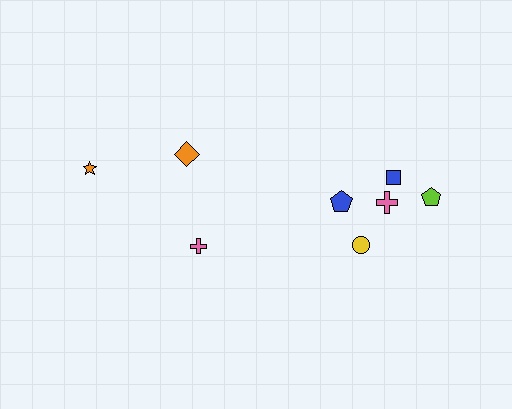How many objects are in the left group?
There are 3 objects.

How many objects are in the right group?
There are 5 objects.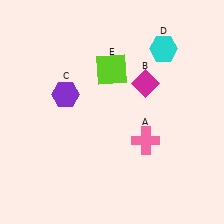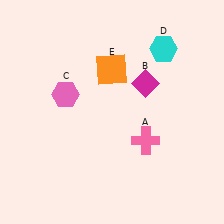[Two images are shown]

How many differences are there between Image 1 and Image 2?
There are 2 differences between the two images.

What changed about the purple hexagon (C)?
In Image 1, C is purple. In Image 2, it changed to pink.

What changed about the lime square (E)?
In Image 1, E is lime. In Image 2, it changed to orange.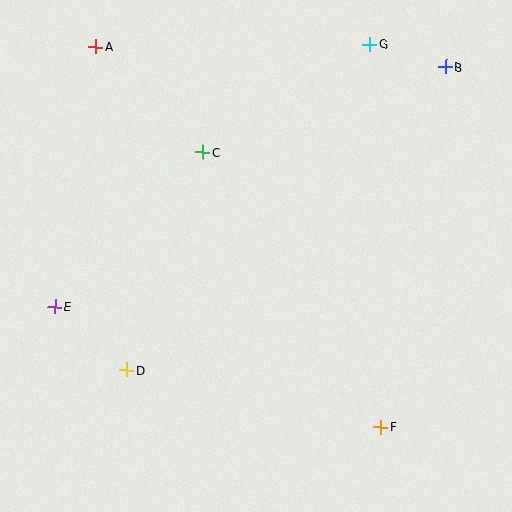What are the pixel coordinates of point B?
Point B is at (446, 67).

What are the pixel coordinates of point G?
Point G is at (370, 44).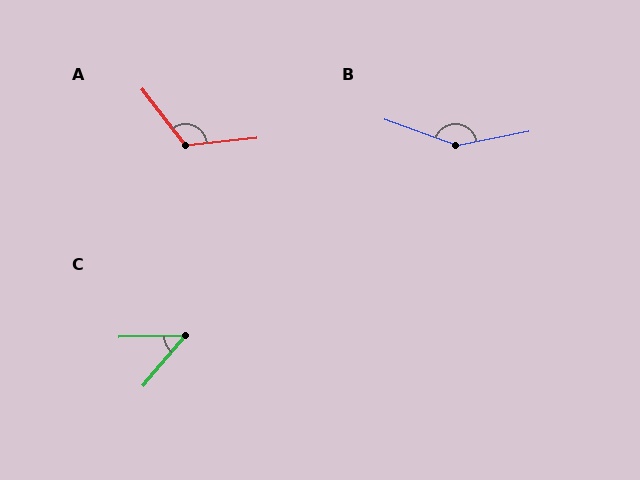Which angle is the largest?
B, at approximately 150 degrees.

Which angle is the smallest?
C, at approximately 49 degrees.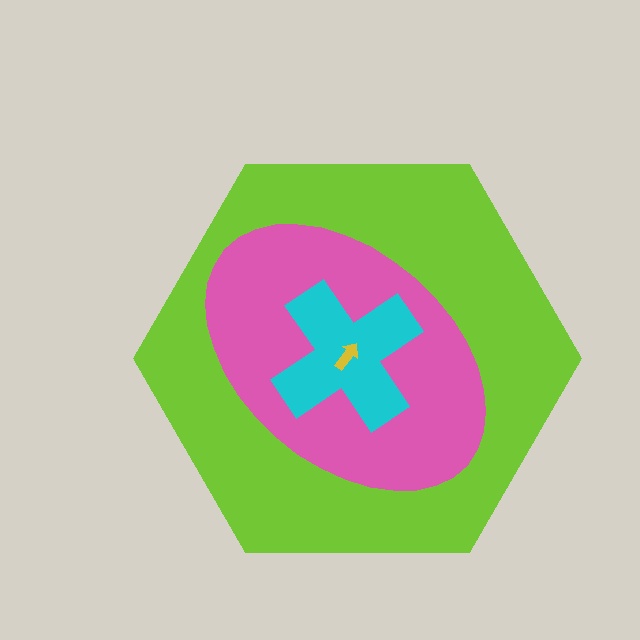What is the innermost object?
The yellow arrow.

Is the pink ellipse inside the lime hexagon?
Yes.